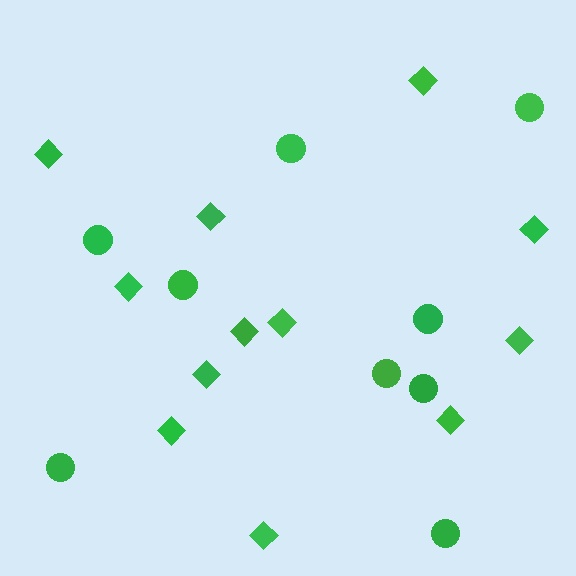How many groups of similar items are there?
There are 2 groups: one group of circles (9) and one group of diamonds (12).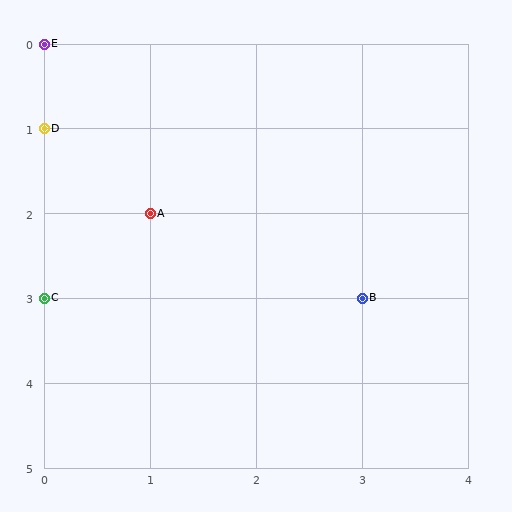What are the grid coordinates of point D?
Point D is at grid coordinates (0, 1).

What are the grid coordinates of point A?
Point A is at grid coordinates (1, 2).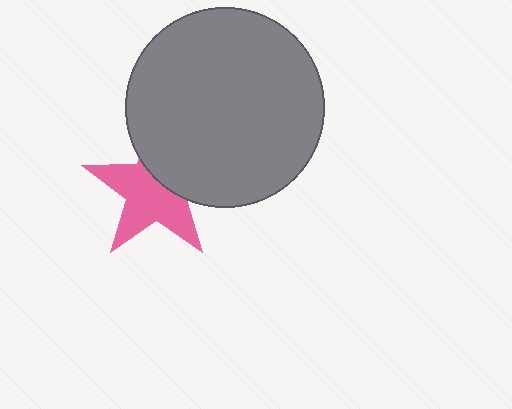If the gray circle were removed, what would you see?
You would see the complete pink star.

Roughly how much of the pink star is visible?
About half of it is visible (roughly 62%).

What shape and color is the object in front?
The object in front is a gray circle.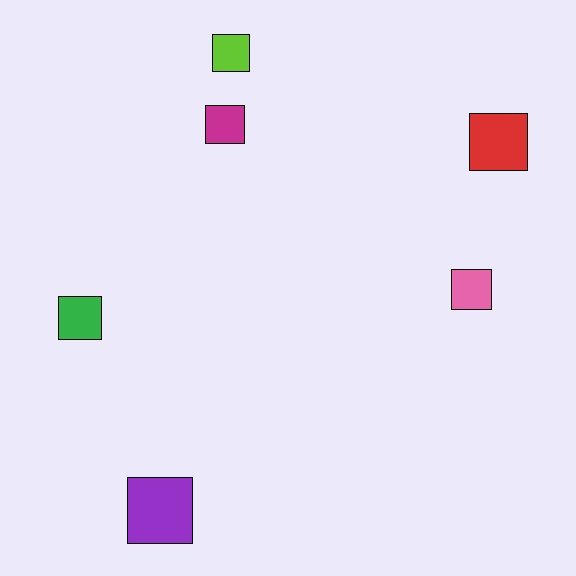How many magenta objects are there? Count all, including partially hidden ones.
There is 1 magenta object.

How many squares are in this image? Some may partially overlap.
There are 6 squares.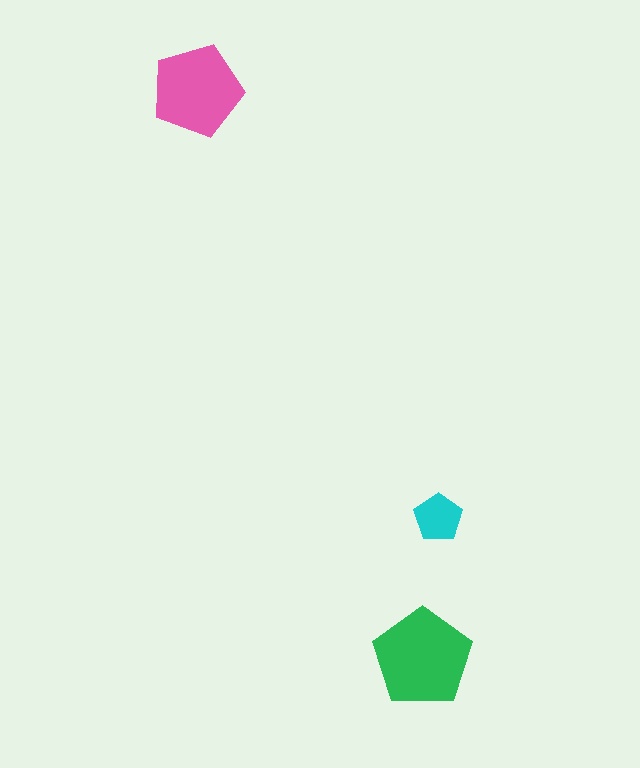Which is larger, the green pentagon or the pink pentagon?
The green one.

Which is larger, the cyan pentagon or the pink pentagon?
The pink one.